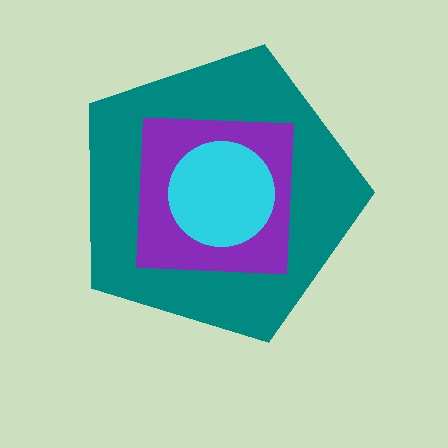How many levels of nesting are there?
3.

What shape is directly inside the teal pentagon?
The purple square.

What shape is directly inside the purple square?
The cyan circle.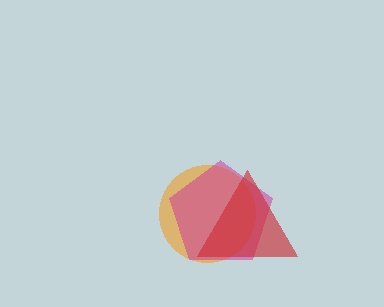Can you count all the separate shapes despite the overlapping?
Yes, there are 3 separate shapes.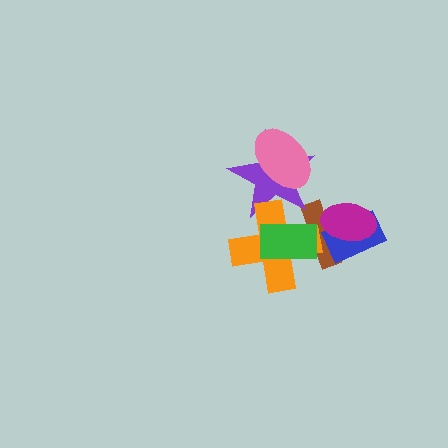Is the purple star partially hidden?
Yes, it is partially covered by another shape.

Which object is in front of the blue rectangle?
The magenta ellipse is in front of the blue rectangle.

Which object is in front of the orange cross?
The green rectangle is in front of the orange cross.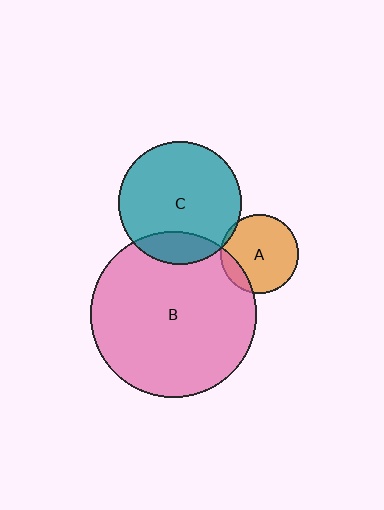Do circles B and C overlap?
Yes.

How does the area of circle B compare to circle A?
Approximately 4.5 times.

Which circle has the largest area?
Circle B (pink).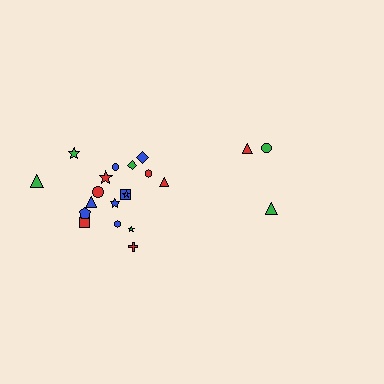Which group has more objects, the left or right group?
The left group.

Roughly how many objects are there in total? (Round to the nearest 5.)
Roughly 20 objects in total.